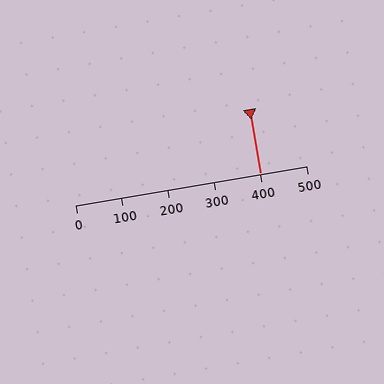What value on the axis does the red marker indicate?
The marker indicates approximately 400.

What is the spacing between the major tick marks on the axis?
The major ticks are spaced 100 apart.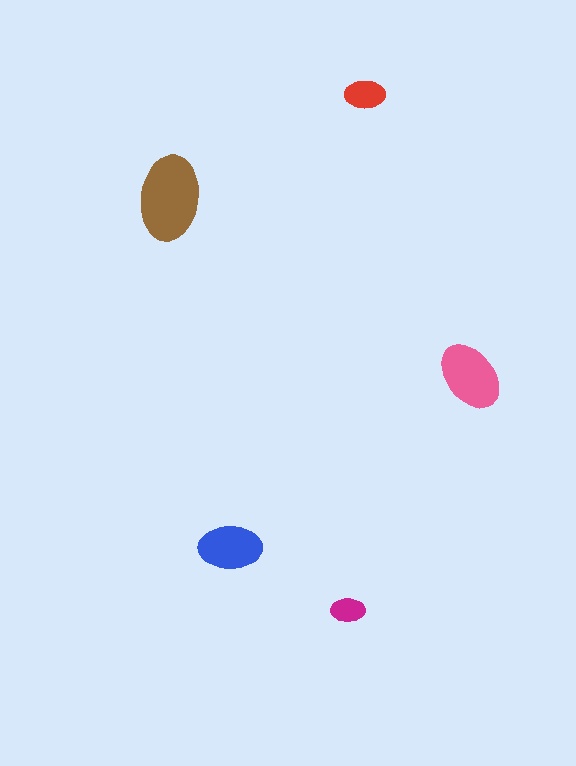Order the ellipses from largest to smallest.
the brown one, the pink one, the blue one, the red one, the magenta one.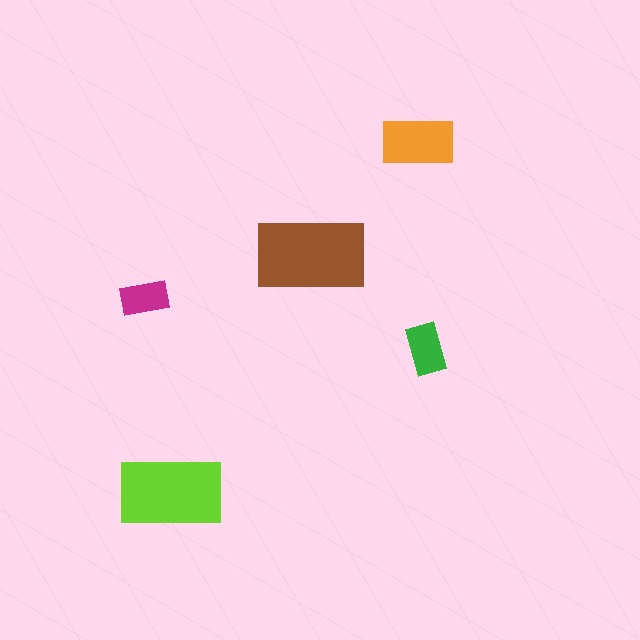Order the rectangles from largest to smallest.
the brown one, the lime one, the orange one, the green one, the magenta one.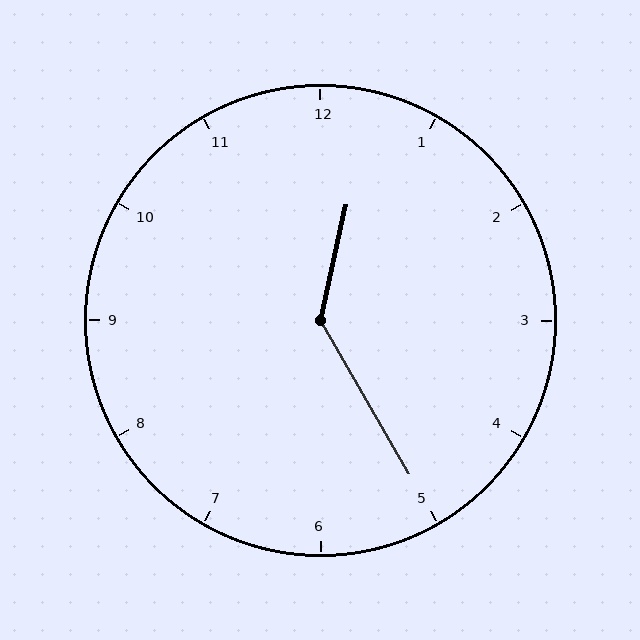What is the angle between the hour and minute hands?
Approximately 138 degrees.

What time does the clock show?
12:25.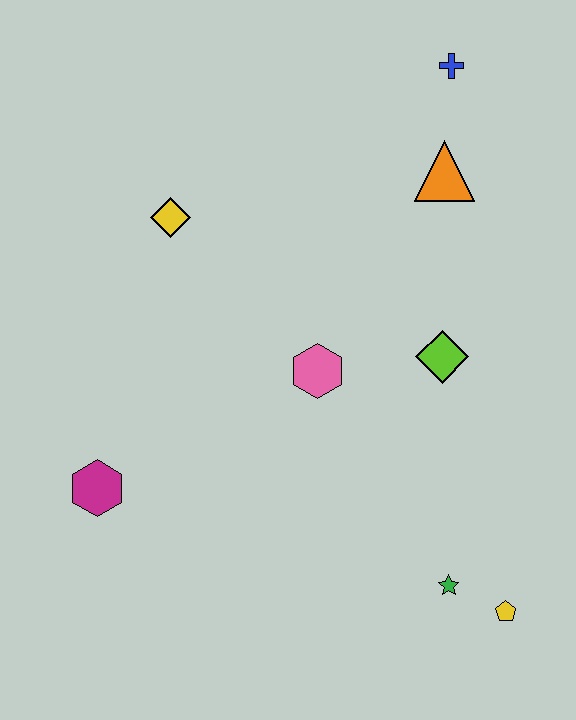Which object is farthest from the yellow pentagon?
The blue cross is farthest from the yellow pentagon.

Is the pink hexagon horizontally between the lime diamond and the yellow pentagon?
No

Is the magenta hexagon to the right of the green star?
No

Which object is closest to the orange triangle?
The blue cross is closest to the orange triangle.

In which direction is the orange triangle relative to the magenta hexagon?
The orange triangle is to the right of the magenta hexagon.